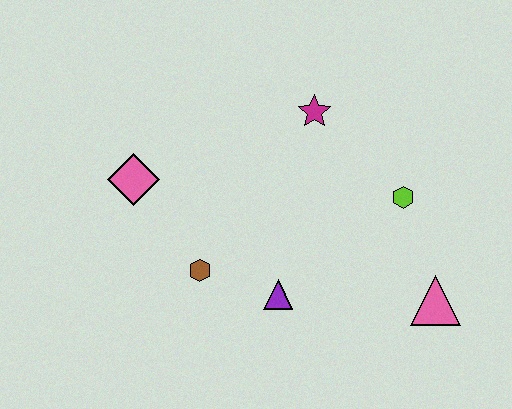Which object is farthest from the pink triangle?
The pink diamond is farthest from the pink triangle.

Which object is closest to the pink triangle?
The lime hexagon is closest to the pink triangle.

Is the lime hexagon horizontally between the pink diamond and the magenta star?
No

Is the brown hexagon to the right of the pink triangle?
No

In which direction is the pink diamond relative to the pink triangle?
The pink diamond is to the left of the pink triangle.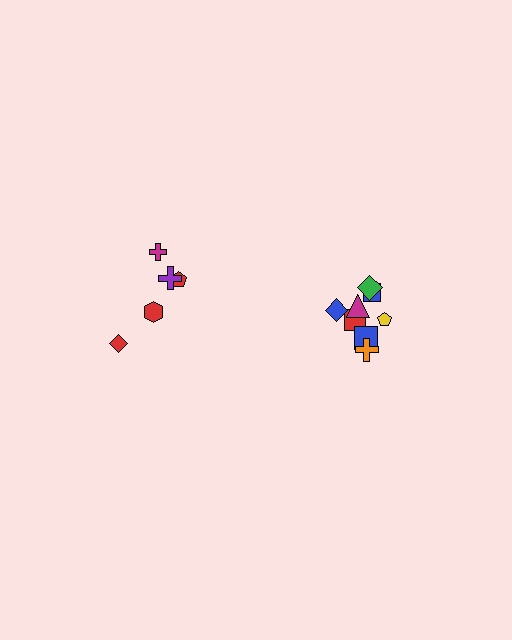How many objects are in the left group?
There are 5 objects.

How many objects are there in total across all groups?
There are 13 objects.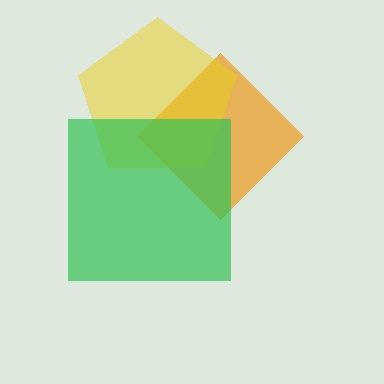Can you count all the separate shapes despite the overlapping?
Yes, there are 3 separate shapes.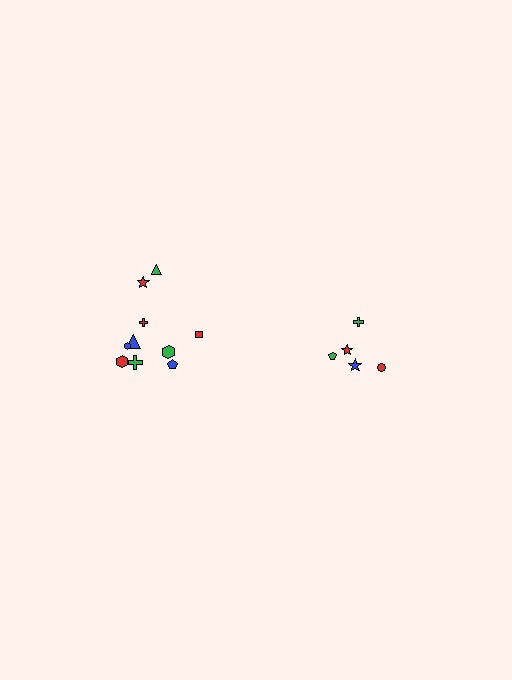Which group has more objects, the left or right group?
The left group.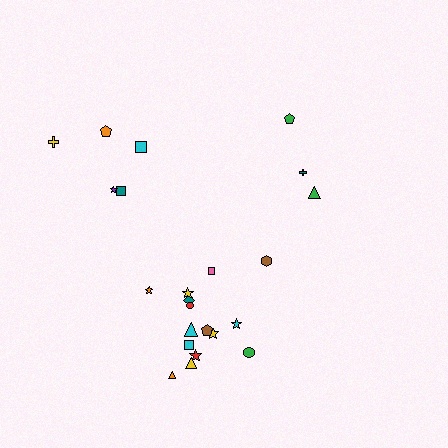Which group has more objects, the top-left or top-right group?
The top-left group.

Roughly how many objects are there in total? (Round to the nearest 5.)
Roughly 25 objects in total.